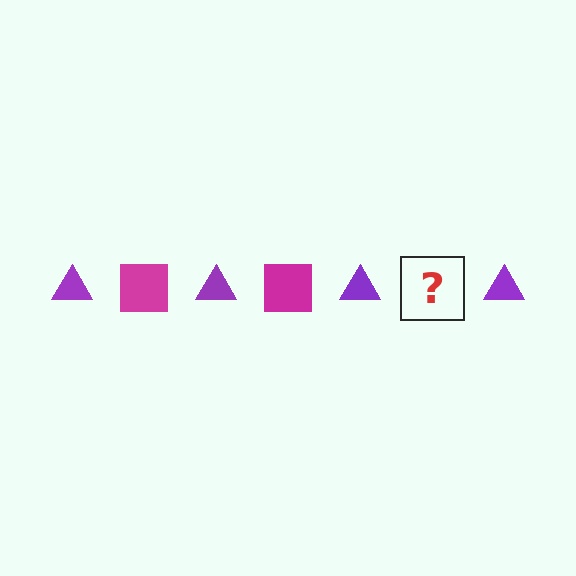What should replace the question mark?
The question mark should be replaced with a magenta square.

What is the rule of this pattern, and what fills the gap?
The rule is that the pattern alternates between purple triangle and magenta square. The gap should be filled with a magenta square.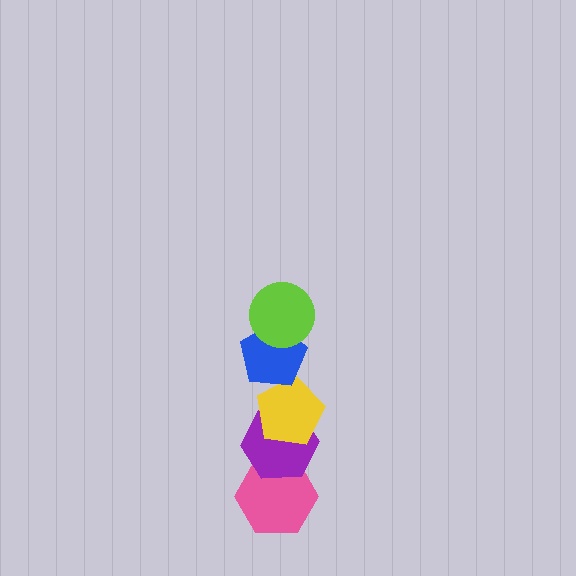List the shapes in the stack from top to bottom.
From top to bottom: the lime circle, the blue pentagon, the yellow pentagon, the purple hexagon, the pink hexagon.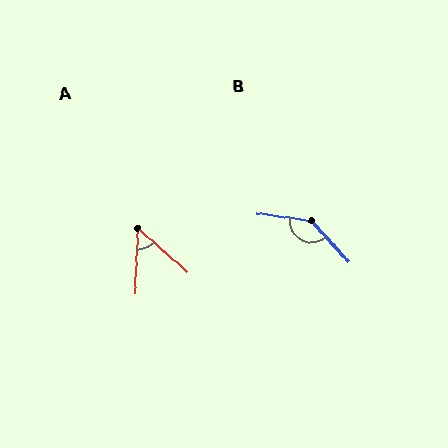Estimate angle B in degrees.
Approximately 140 degrees.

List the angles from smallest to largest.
A (51°), B (140°).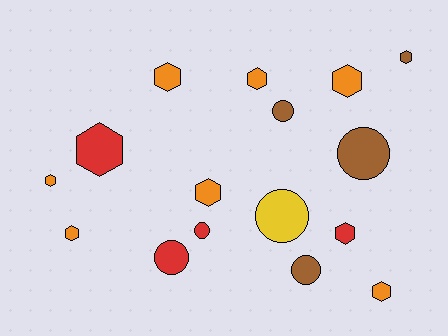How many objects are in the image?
There are 16 objects.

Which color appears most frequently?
Orange, with 7 objects.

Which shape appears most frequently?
Hexagon, with 10 objects.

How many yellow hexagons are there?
There are no yellow hexagons.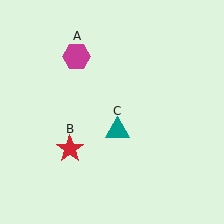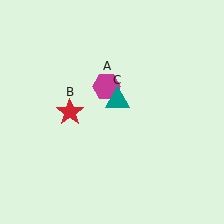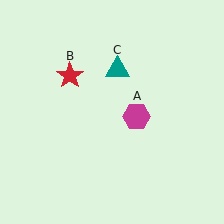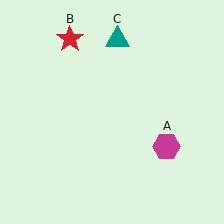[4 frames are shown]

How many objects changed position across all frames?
3 objects changed position: magenta hexagon (object A), red star (object B), teal triangle (object C).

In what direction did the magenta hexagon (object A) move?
The magenta hexagon (object A) moved down and to the right.